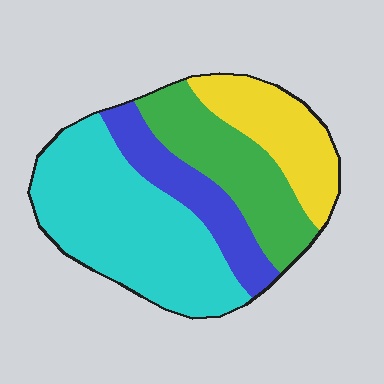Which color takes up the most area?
Cyan, at roughly 40%.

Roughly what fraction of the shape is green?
Green covers around 25% of the shape.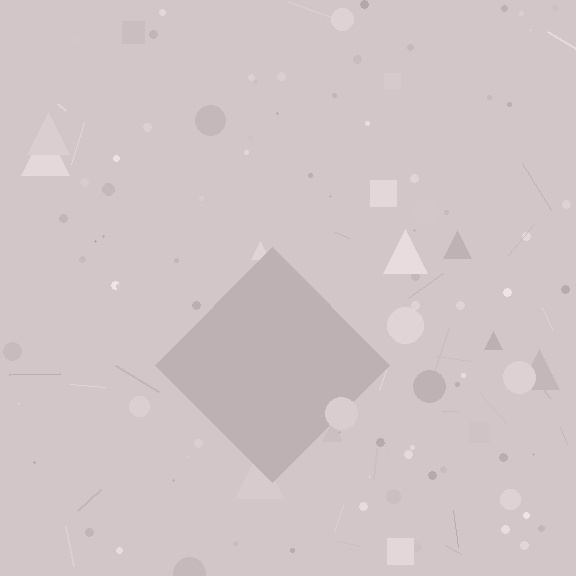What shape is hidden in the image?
A diamond is hidden in the image.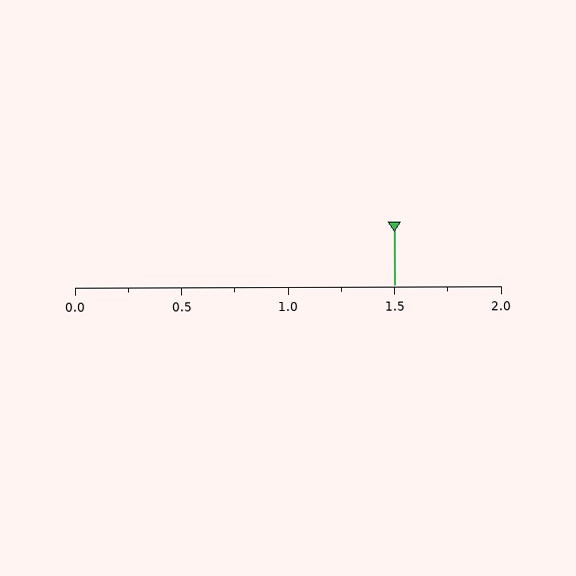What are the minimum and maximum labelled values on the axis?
The axis runs from 0.0 to 2.0.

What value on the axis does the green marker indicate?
The marker indicates approximately 1.5.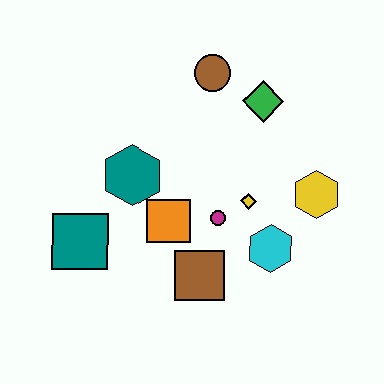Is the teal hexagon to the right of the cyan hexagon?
No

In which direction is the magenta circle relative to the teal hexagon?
The magenta circle is to the right of the teal hexagon.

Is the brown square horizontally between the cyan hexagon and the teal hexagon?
Yes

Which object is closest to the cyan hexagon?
The yellow diamond is closest to the cyan hexagon.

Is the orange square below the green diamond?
Yes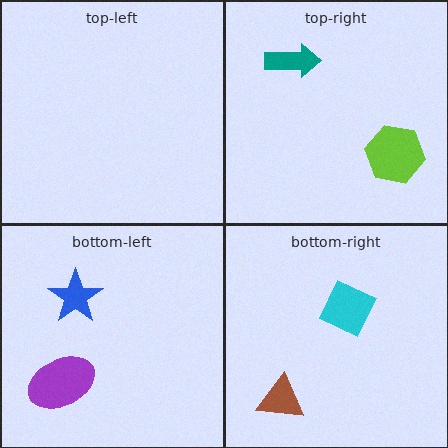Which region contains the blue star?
The bottom-left region.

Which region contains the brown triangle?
The bottom-right region.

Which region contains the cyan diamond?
The bottom-right region.